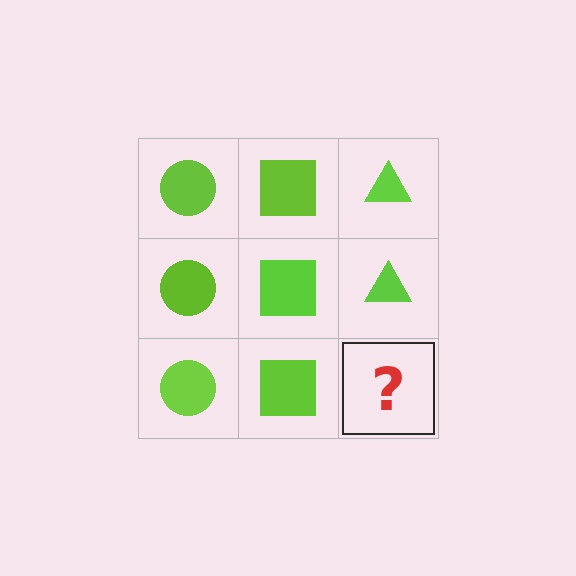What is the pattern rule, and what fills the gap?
The rule is that each column has a consistent shape. The gap should be filled with a lime triangle.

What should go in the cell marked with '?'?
The missing cell should contain a lime triangle.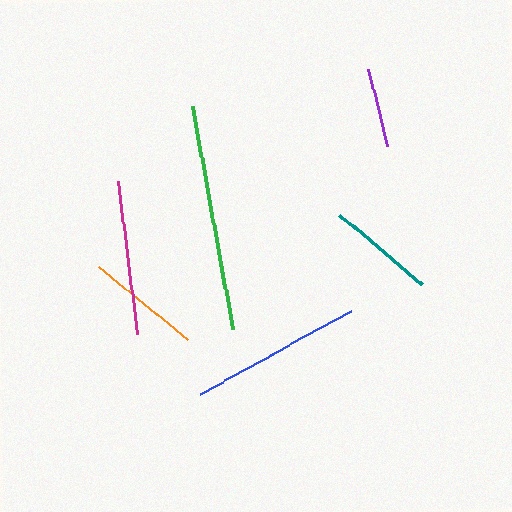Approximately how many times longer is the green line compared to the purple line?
The green line is approximately 2.9 times the length of the purple line.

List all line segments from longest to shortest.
From longest to shortest: green, blue, magenta, orange, teal, purple.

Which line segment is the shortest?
The purple line is the shortest at approximately 79 pixels.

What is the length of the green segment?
The green segment is approximately 227 pixels long.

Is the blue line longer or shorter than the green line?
The green line is longer than the blue line.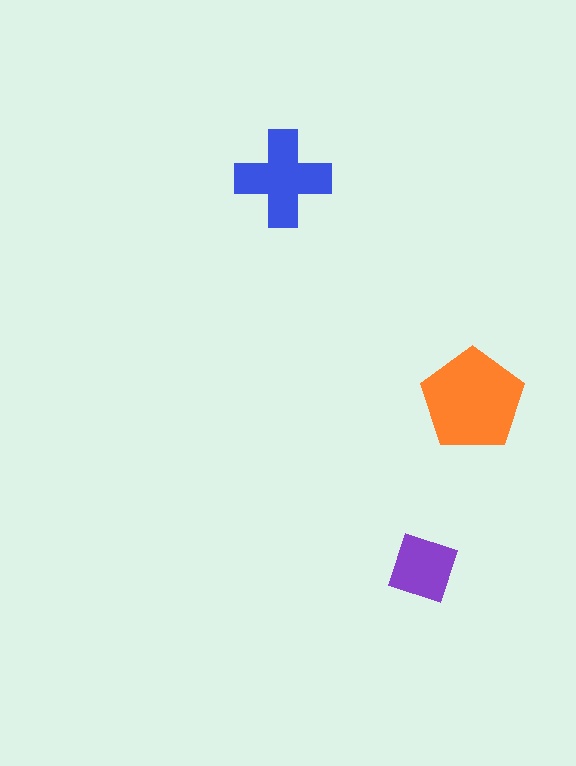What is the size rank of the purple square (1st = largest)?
3rd.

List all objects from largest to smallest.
The orange pentagon, the blue cross, the purple square.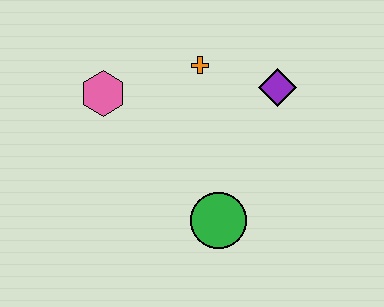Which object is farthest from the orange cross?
The green circle is farthest from the orange cross.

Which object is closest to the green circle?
The purple diamond is closest to the green circle.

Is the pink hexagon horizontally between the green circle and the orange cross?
No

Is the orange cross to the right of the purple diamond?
No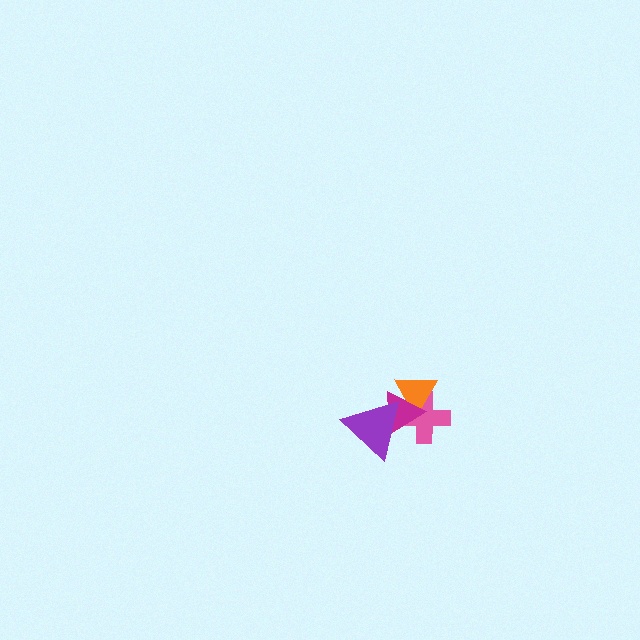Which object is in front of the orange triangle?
The magenta triangle is in front of the orange triangle.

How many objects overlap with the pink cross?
3 objects overlap with the pink cross.